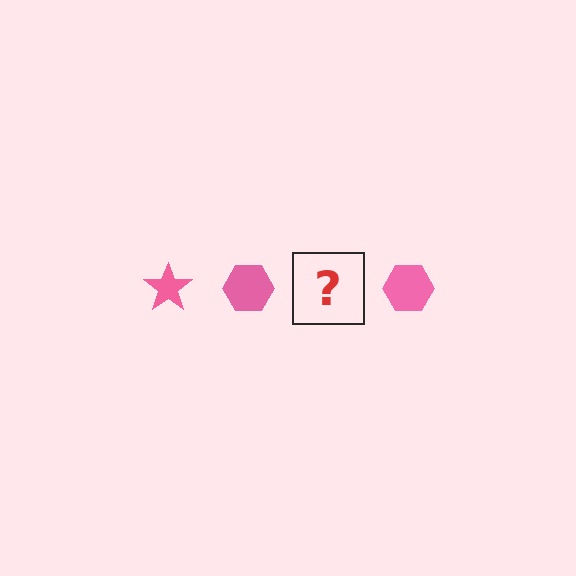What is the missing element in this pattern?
The missing element is a pink star.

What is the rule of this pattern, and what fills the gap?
The rule is that the pattern cycles through star, hexagon shapes in pink. The gap should be filled with a pink star.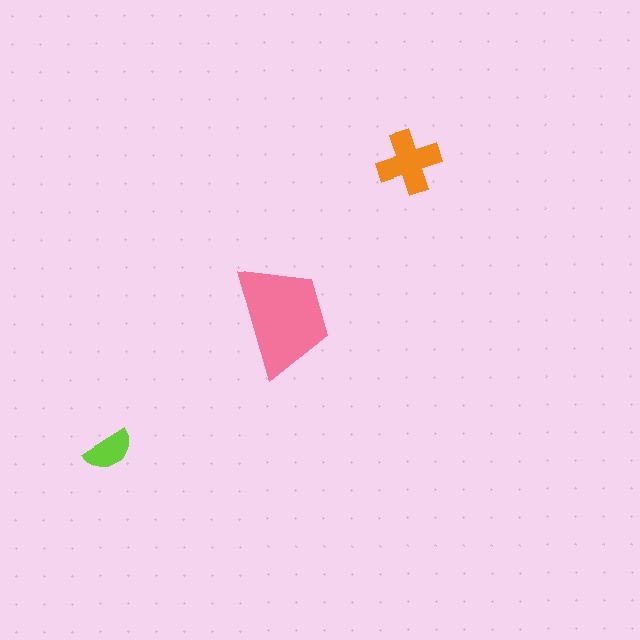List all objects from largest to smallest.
The pink trapezoid, the orange cross, the lime semicircle.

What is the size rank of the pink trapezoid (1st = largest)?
1st.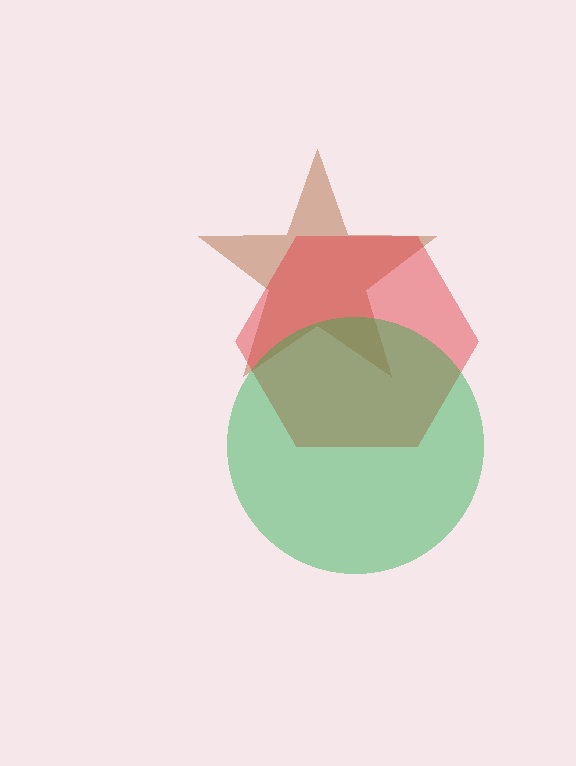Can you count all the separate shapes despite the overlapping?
Yes, there are 3 separate shapes.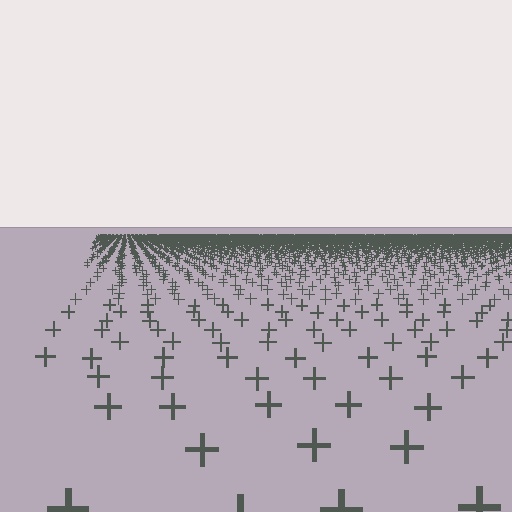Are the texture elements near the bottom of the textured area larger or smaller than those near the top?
Larger. Near the bottom, elements are closer to the viewer and appear at a bigger on-screen size.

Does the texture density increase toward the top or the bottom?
Density increases toward the top.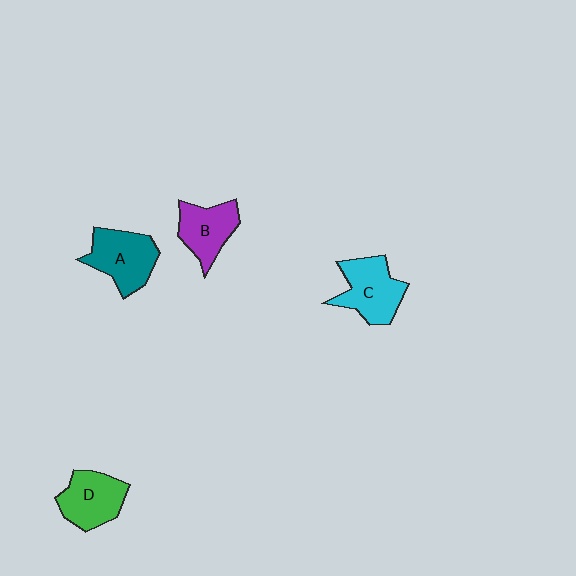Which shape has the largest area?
Shape C (cyan).